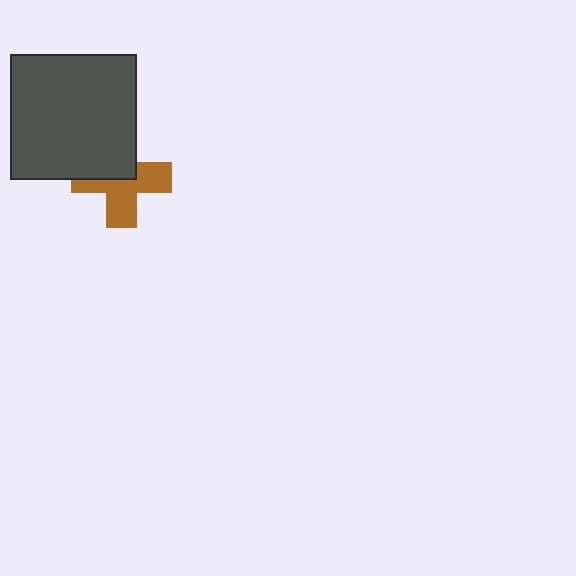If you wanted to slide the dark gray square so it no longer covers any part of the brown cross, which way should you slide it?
Slide it toward the upper-left — that is the most direct way to separate the two shapes.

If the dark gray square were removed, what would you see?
You would see the complete brown cross.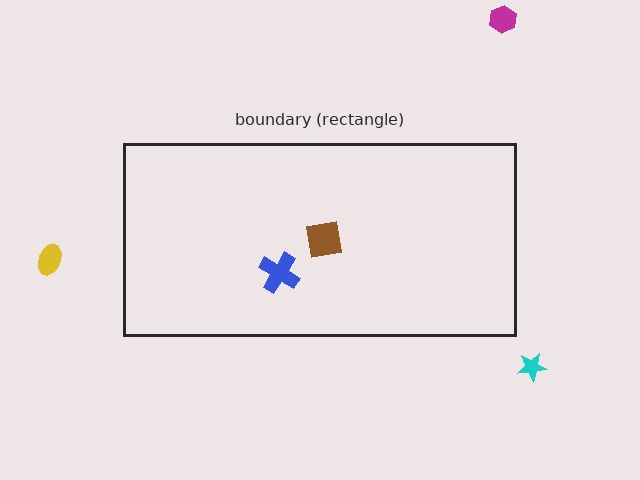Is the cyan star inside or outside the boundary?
Outside.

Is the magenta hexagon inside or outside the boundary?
Outside.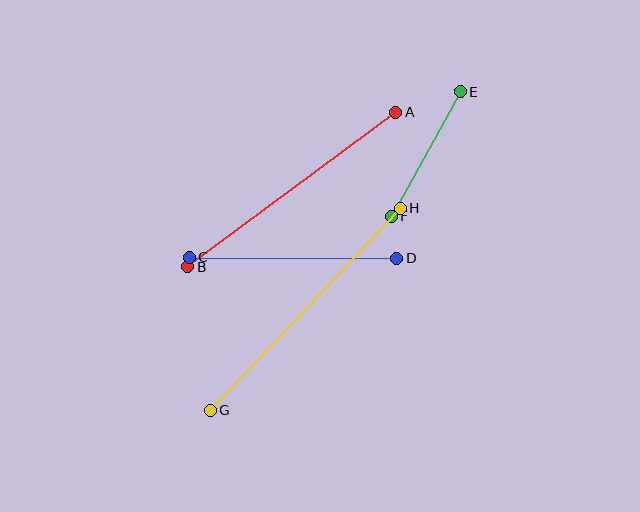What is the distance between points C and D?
The distance is approximately 208 pixels.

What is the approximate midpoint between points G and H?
The midpoint is at approximately (305, 309) pixels.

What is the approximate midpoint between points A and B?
The midpoint is at approximately (292, 190) pixels.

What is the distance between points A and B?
The distance is approximately 259 pixels.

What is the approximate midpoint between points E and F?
The midpoint is at approximately (426, 154) pixels.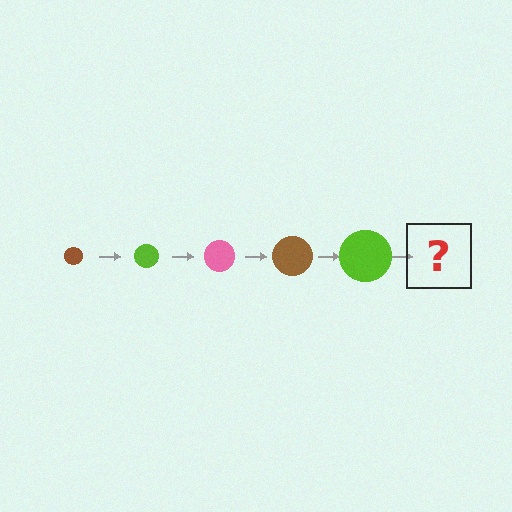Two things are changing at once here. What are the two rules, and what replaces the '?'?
The two rules are that the circle grows larger each step and the color cycles through brown, lime, and pink. The '?' should be a pink circle, larger than the previous one.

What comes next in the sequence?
The next element should be a pink circle, larger than the previous one.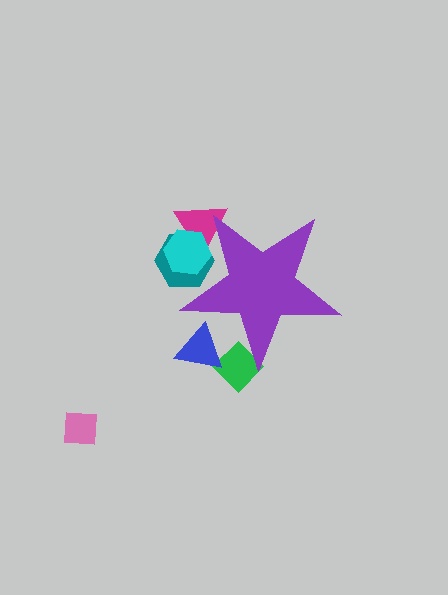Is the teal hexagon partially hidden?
Yes, the teal hexagon is partially hidden behind the purple star.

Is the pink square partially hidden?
No, the pink square is fully visible.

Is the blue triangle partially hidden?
Yes, the blue triangle is partially hidden behind the purple star.